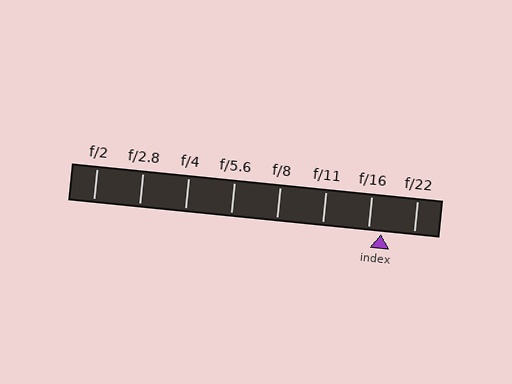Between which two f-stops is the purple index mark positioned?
The index mark is between f/16 and f/22.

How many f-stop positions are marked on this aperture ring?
There are 8 f-stop positions marked.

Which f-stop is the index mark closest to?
The index mark is closest to f/16.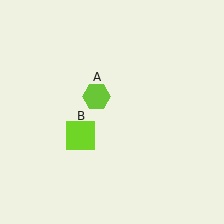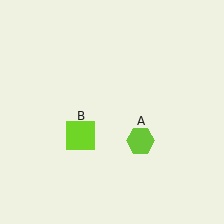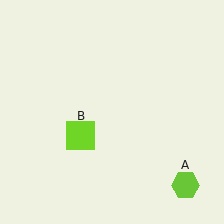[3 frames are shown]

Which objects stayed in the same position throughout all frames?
Lime square (object B) remained stationary.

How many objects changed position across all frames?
1 object changed position: lime hexagon (object A).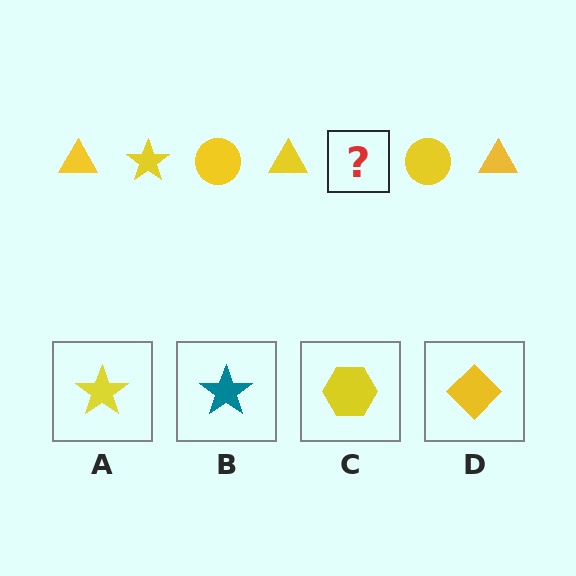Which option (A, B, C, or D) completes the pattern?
A.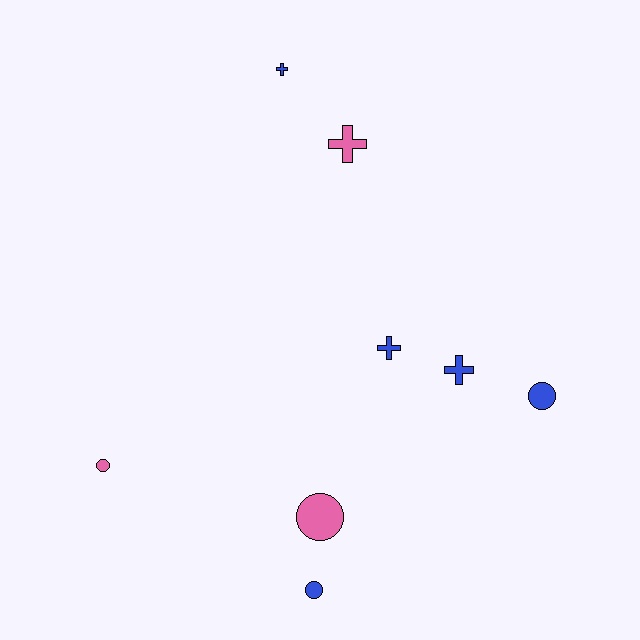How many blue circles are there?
There are 2 blue circles.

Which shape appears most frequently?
Cross, with 4 objects.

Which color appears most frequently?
Blue, with 5 objects.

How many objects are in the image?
There are 8 objects.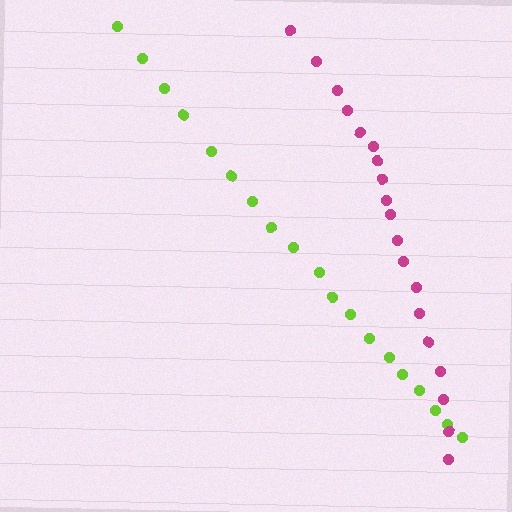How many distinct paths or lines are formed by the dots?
There are 2 distinct paths.